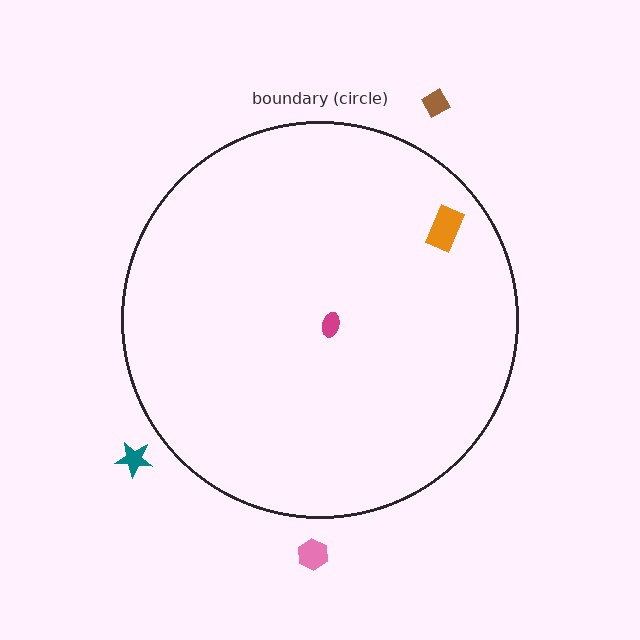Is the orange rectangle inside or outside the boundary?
Inside.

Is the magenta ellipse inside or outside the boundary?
Inside.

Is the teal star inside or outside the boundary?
Outside.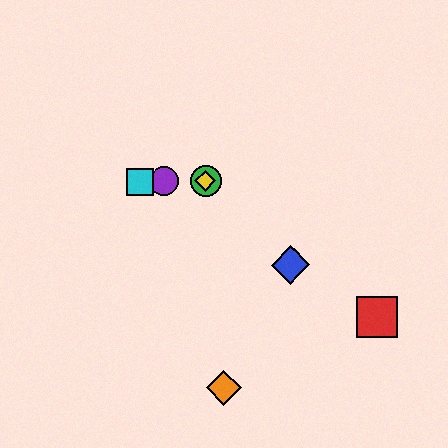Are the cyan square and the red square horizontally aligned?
No, the cyan square is at y≈181 and the red square is at y≈317.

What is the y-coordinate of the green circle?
The green circle is at y≈181.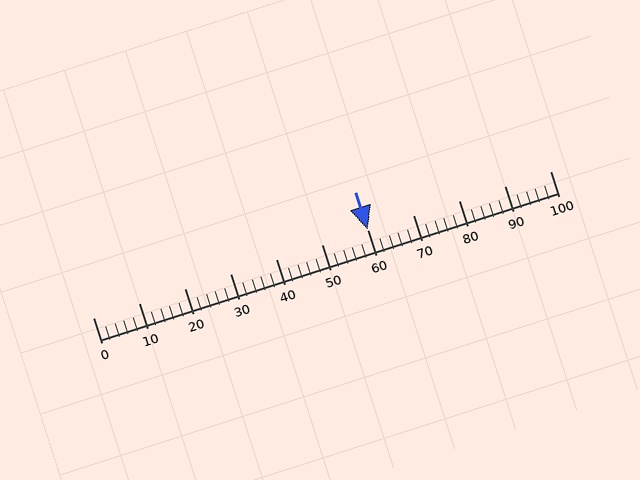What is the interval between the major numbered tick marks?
The major tick marks are spaced 10 units apart.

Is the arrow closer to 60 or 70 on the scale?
The arrow is closer to 60.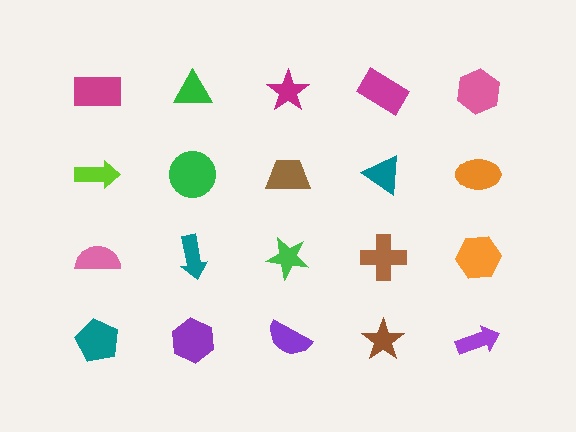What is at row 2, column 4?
A teal triangle.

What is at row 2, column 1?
A lime arrow.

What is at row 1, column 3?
A magenta star.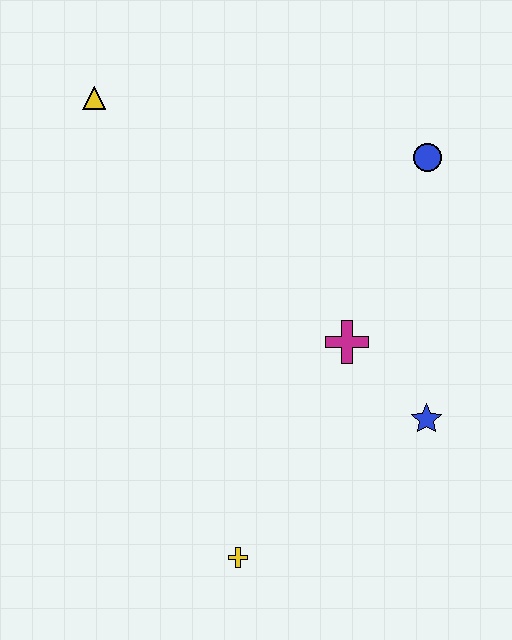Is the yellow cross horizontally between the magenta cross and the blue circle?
No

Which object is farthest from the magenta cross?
The yellow triangle is farthest from the magenta cross.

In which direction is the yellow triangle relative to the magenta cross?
The yellow triangle is to the left of the magenta cross.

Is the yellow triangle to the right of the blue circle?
No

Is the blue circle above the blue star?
Yes